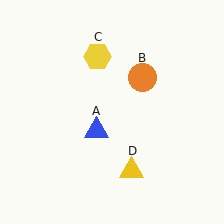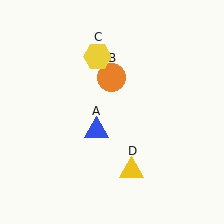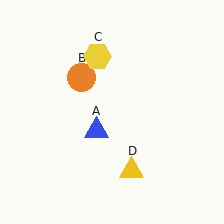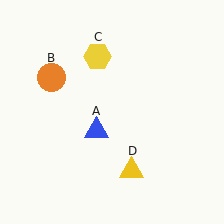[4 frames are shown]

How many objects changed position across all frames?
1 object changed position: orange circle (object B).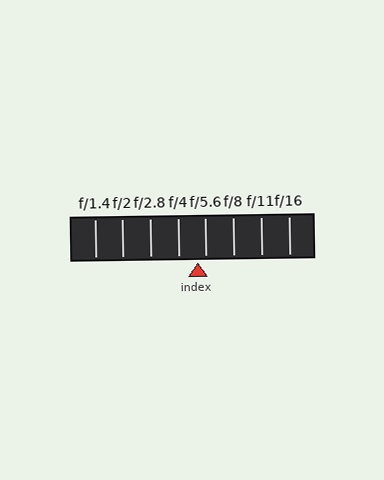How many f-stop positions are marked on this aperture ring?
There are 8 f-stop positions marked.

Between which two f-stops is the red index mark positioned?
The index mark is between f/4 and f/5.6.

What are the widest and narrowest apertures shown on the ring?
The widest aperture shown is f/1.4 and the narrowest is f/16.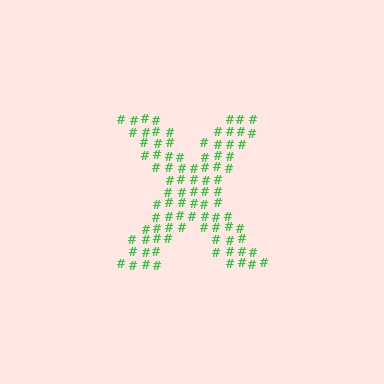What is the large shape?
The large shape is the letter X.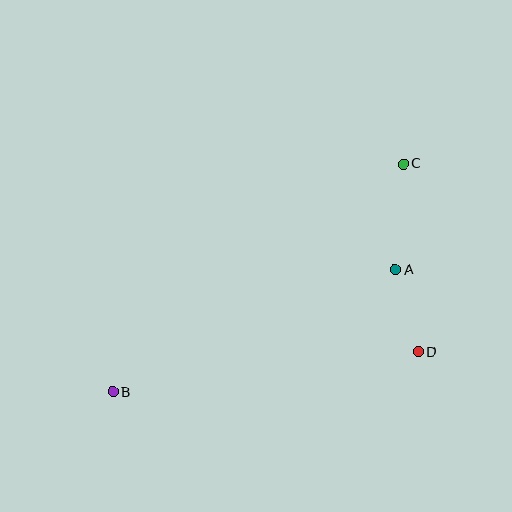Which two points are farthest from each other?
Points B and C are farthest from each other.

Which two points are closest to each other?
Points A and D are closest to each other.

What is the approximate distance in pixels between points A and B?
The distance between A and B is approximately 308 pixels.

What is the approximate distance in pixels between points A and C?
The distance between A and C is approximately 106 pixels.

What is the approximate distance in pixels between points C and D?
The distance between C and D is approximately 189 pixels.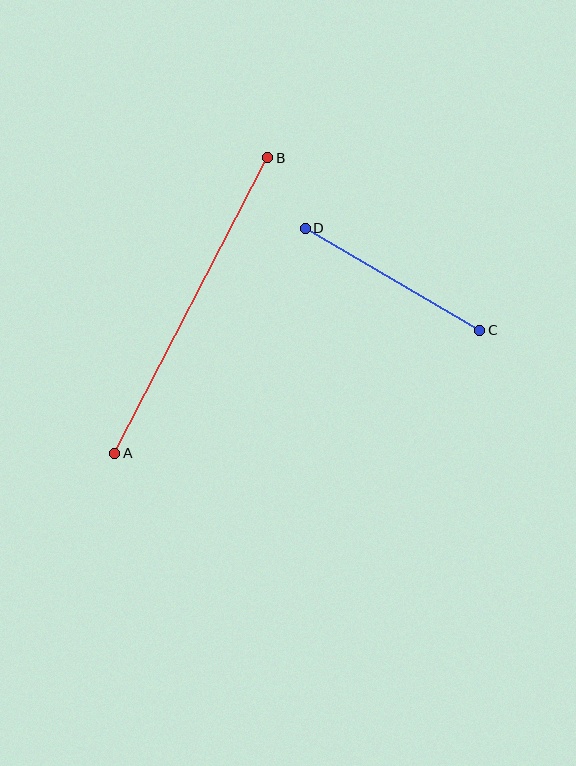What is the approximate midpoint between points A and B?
The midpoint is at approximately (191, 305) pixels.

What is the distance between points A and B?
The distance is approximately 333 pixels.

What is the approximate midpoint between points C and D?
The midpoint is at approximately (393, 279) pixels.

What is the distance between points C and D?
The distance is approximately 202 pixels.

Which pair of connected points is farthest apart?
Points A and B are farthest apart.